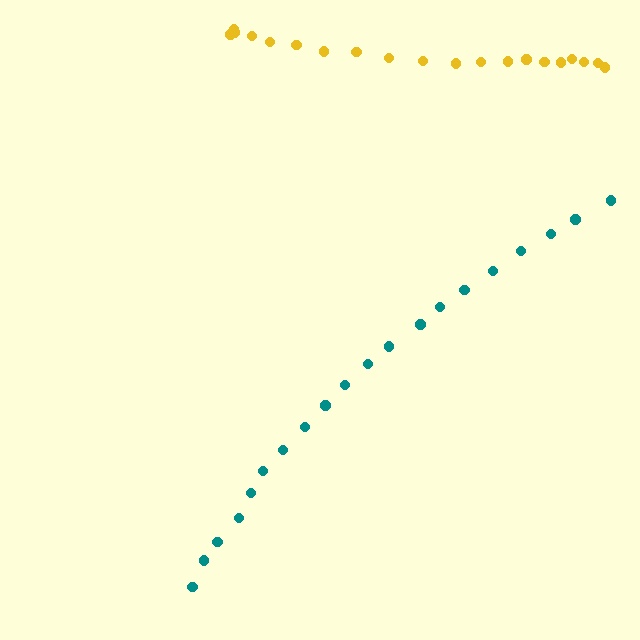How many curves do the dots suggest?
There are 2 distinct paths.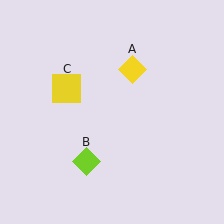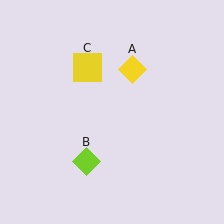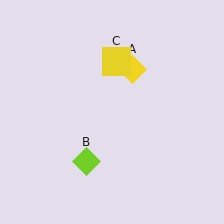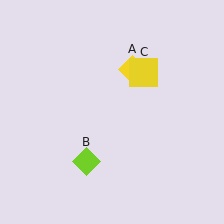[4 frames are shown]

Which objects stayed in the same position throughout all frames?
Yellow diamond (object A) and lime diamond (object B) remained stationary.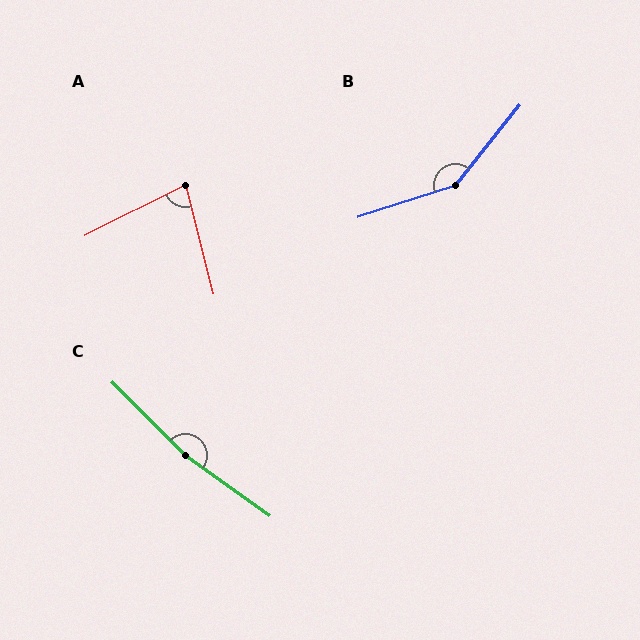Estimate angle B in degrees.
Approximately 147 degrees.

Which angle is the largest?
C, at approximately 170 degrees.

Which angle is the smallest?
A, at approximately 77 degrees.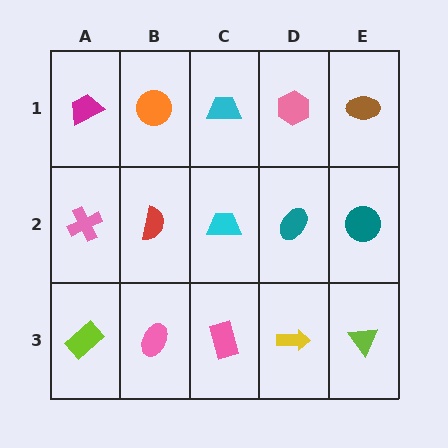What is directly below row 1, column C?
A cyan trapezoid.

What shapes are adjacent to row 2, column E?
A brown ellipse (row 1, column E), a lime triangle (row 3, column E), a teal ellipse (row 2, column D).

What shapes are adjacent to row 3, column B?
A red semicircle (row 2, column B), a lime rectangle (row 3, column A), a pink rectangle (row 3, column C).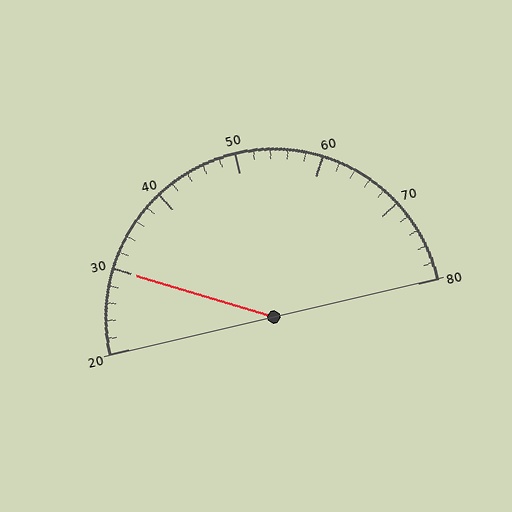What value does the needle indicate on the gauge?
The needle indicates approximately 30.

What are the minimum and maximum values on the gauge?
The gauge ranges from 20 to 80.